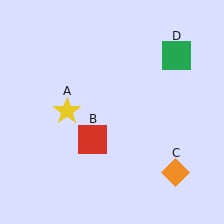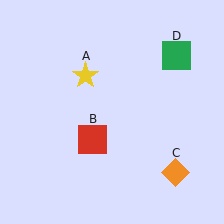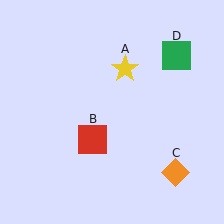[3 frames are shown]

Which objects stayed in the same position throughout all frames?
Red square (object B) and orange diamond (object C) and green square (object D) remained stationary.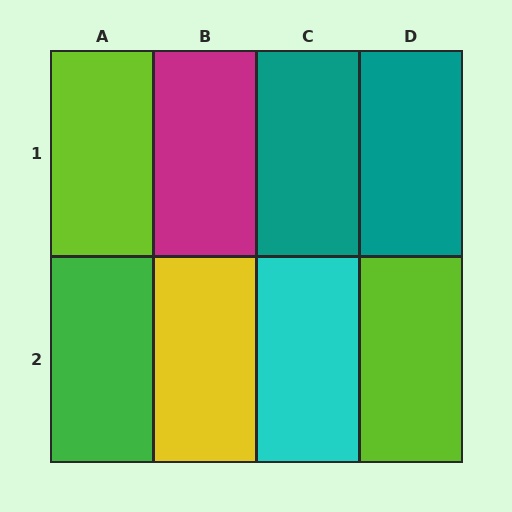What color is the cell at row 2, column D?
Lime.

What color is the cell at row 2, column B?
Yellow.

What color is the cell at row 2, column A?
Green.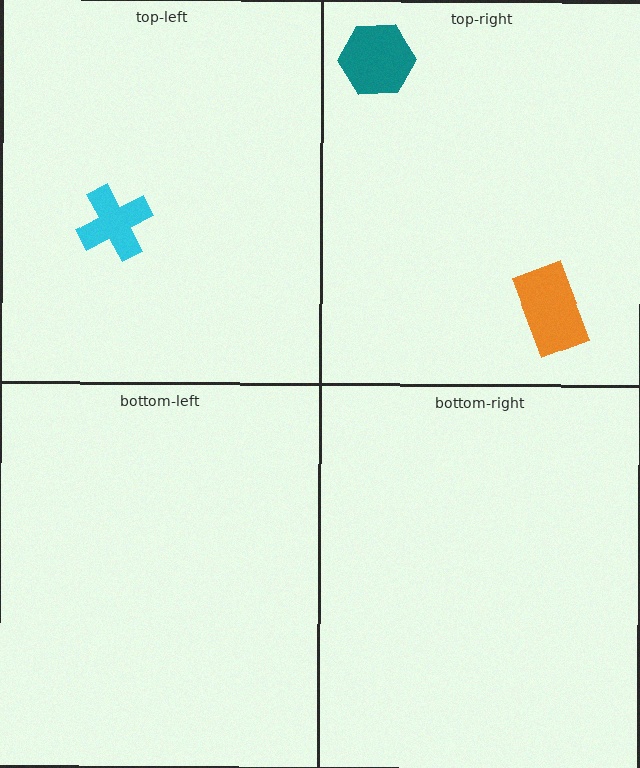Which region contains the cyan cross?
The top-left region.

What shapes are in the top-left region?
The cyan cross.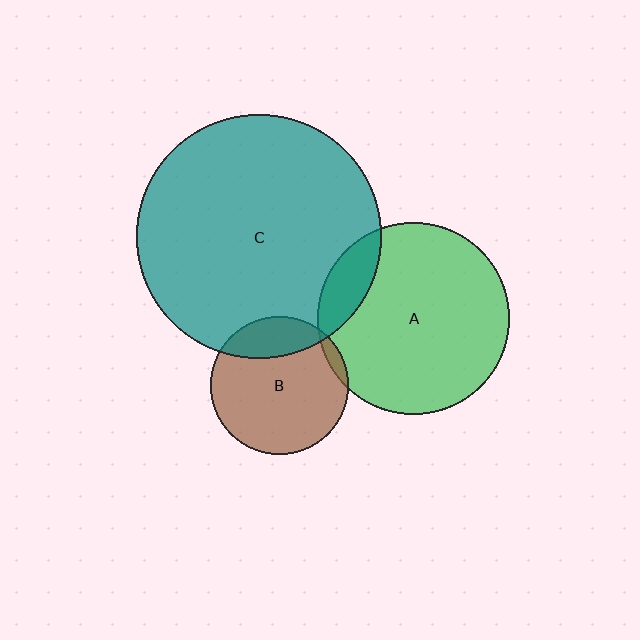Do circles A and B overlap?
Yes.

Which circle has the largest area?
Circle C (teal).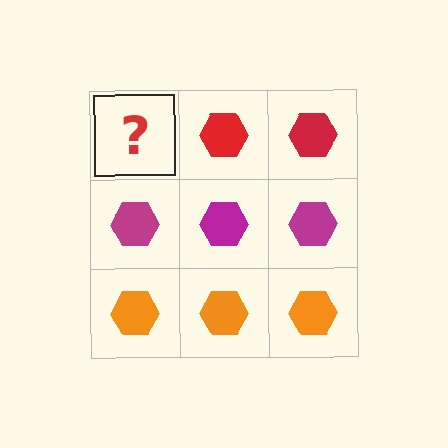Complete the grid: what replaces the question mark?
The question mark should be replaced with a red hexagon.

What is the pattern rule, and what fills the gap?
The rule is that each row has a consistent color. The gap should be filled with a red hexagon.